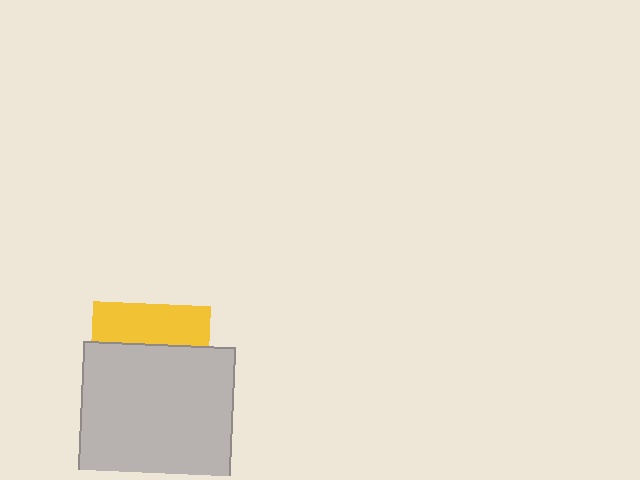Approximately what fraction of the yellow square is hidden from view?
Roughly 66% of the yellow square is hidden behind the light gray square.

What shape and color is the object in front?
The object in front is a light gray square.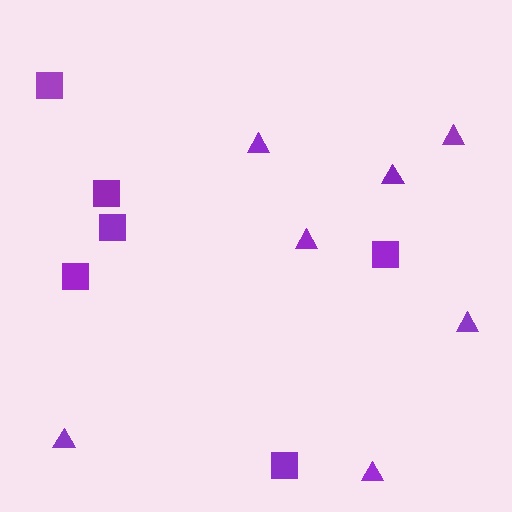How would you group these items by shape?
There are 2 groups: one group of triangles (7) and one group of squares (6).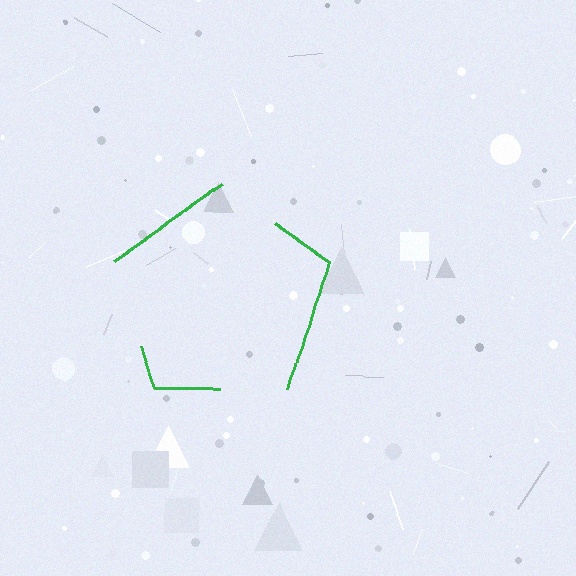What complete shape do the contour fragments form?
The contour fragments form a pentagon.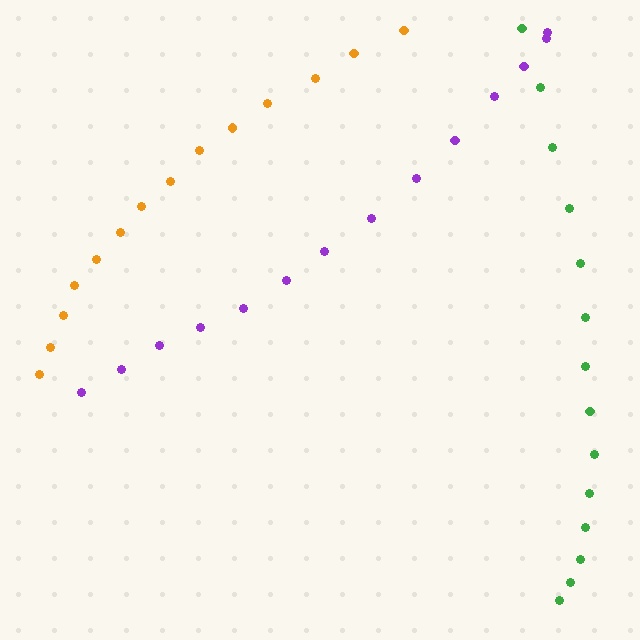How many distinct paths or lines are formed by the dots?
There are 3 distinct paths.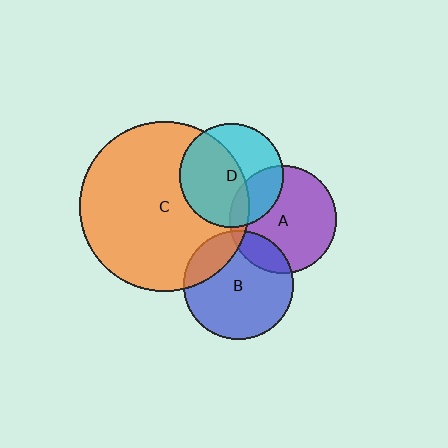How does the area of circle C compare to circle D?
Approximately 2.7 times.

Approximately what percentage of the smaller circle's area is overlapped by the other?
Approximately 20%.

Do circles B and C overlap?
Yes.